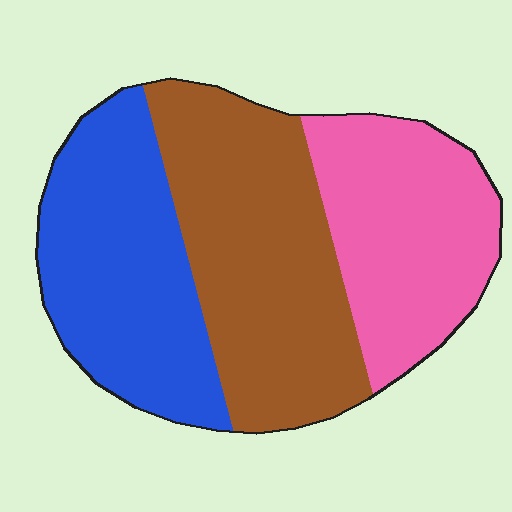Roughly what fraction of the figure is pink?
Pink covers roughly 30% of the figure.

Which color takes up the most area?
Brown, at roughly 40%.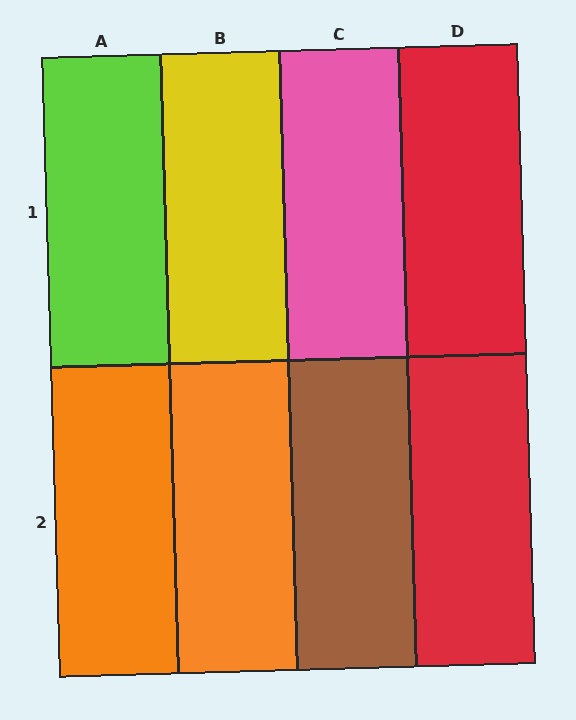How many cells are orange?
2 cells are orange.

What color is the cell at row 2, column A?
Orange.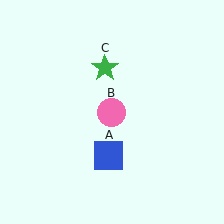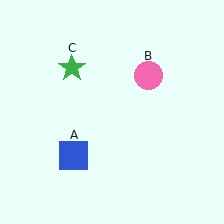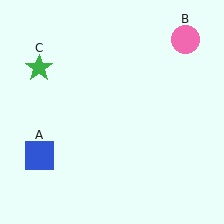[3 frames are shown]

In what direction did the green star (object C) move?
The green star (object C) moved left.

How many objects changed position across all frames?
3 objects changed position: blue square (object A), pink circle (object B), green star (object C).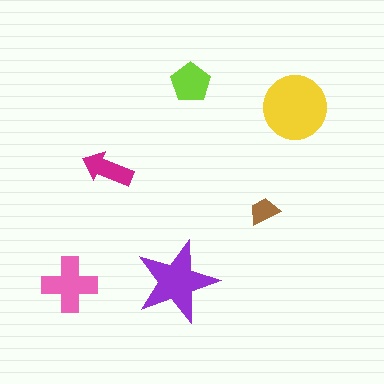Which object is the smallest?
The brown trapezoid.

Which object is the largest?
The yellow circle.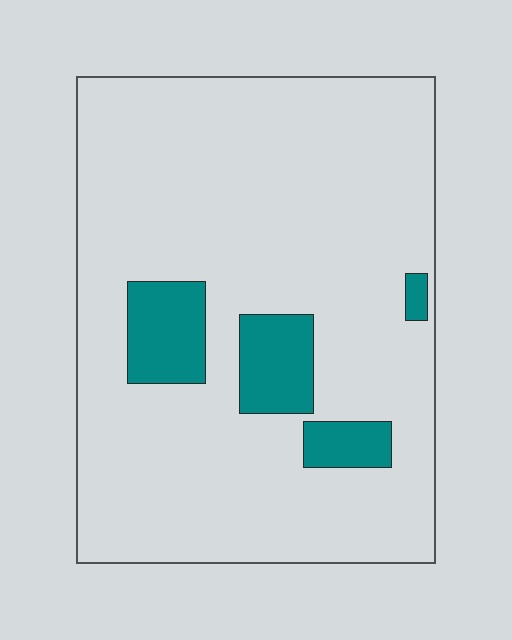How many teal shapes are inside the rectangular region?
4.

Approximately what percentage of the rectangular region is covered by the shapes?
Approximately 10%.